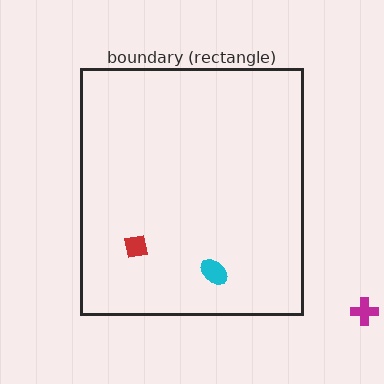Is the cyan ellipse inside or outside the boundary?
Inside.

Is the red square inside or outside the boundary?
Inside.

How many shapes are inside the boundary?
2 inside, 1 outside.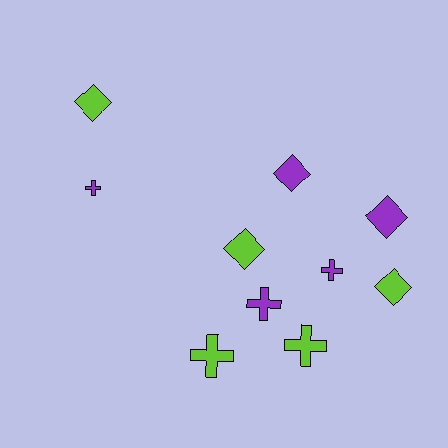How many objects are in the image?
There are 10 objects.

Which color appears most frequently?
Lime, with 5 objects.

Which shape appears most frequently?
Cross, with 5 objects.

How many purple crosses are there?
There are 3 purple crosses.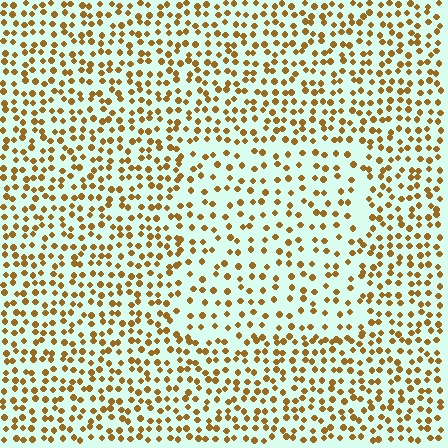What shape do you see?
I see a rectangle.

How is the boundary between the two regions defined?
The boundary is defined by a change in element density (approximately 1.6x ratio). All elements are the same color, size, and shape.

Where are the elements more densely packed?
The elements are more densely packed outside the rectangle boundary.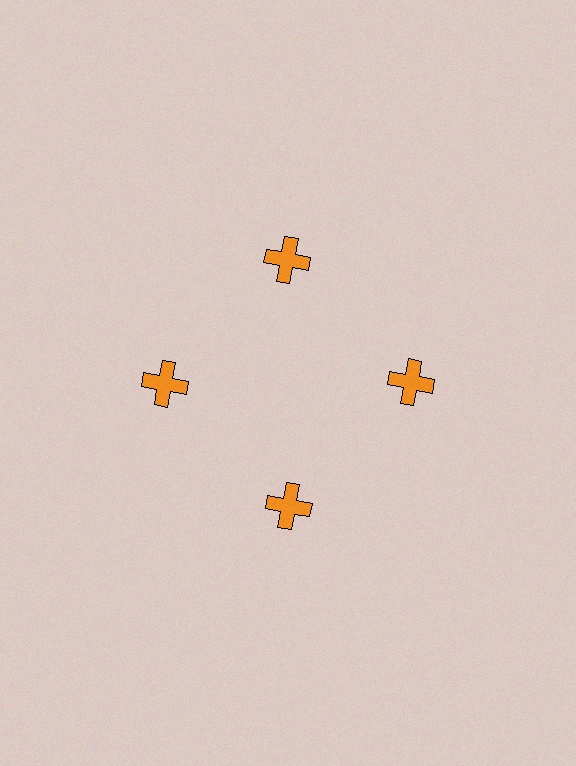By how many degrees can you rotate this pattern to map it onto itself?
The pattern maps onto itself every 90 degrees of rotation.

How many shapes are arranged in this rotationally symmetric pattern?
There are 4 shapes, arranged in 4 groups of 1.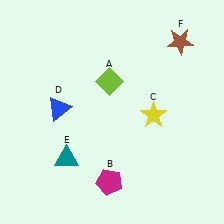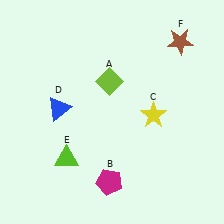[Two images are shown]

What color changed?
The triangle (E) changed from teal in Image 1 to lime in Image 2.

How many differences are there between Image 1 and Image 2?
There is 1 difference between the two images.